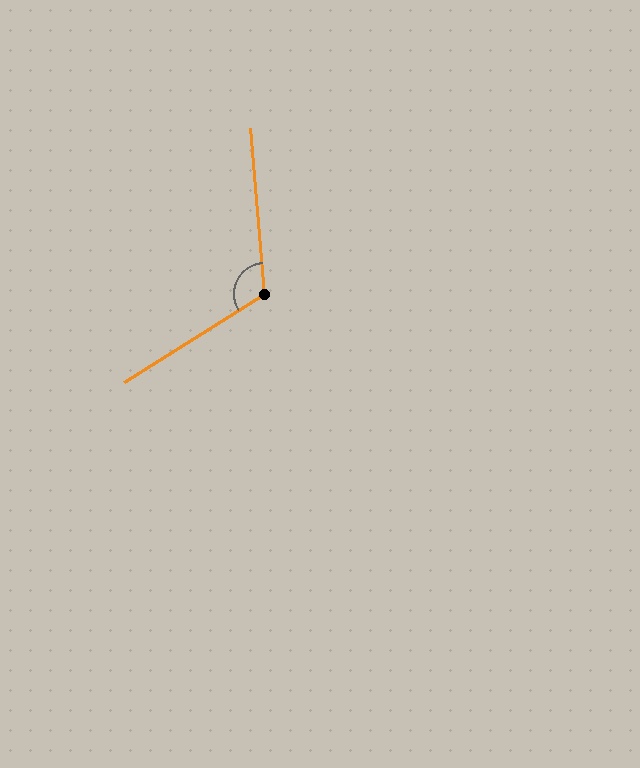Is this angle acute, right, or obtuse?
It is obtuse.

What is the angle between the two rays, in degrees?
Approximately 117 degrees.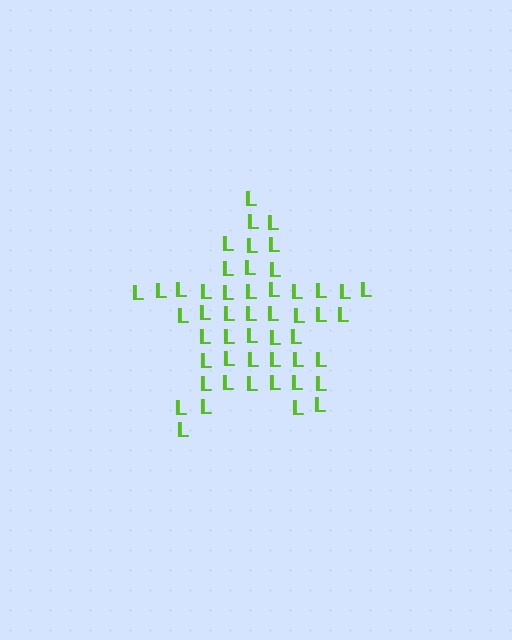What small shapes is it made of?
It is made of small letter L's.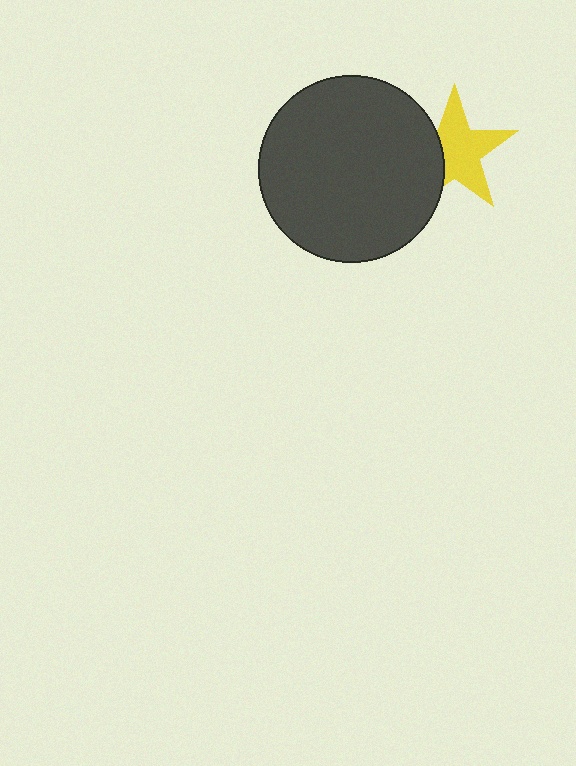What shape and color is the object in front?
The object in front is a dark gray circle.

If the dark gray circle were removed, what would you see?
You would see the complete yellow star.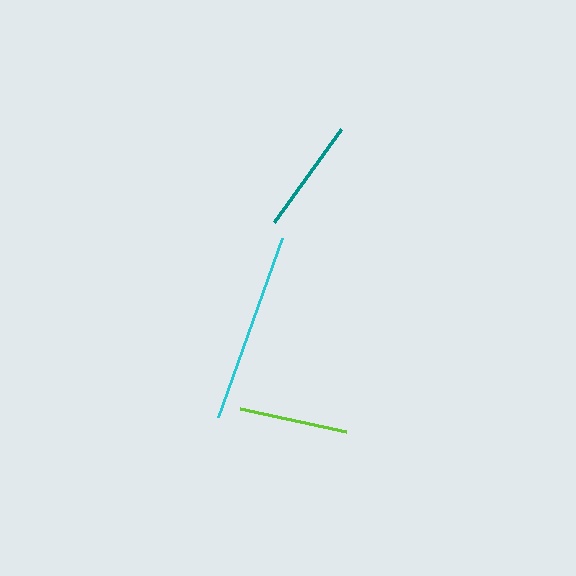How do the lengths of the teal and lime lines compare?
The teal and lime lines are approximately the same length.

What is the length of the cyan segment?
The cyan segment is approximately 190 pixels long.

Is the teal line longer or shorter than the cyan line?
The cyan line is longer than the teal line.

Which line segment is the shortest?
The lime line is the shortest at approximately 108 pixels.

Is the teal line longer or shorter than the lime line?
The teal line is longer than the lime line.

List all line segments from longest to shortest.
From longest to shortest: cyan, teal, lime.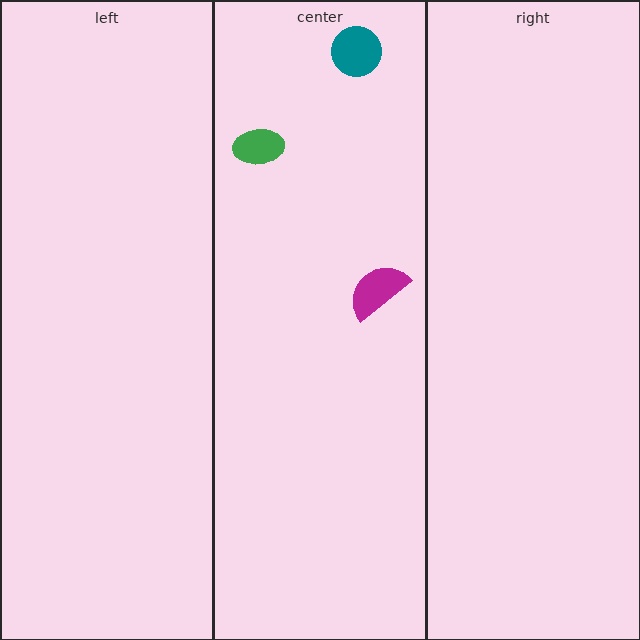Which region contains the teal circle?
The center region.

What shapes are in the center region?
The magenta semicircle, the teal circle, the green ellipse.